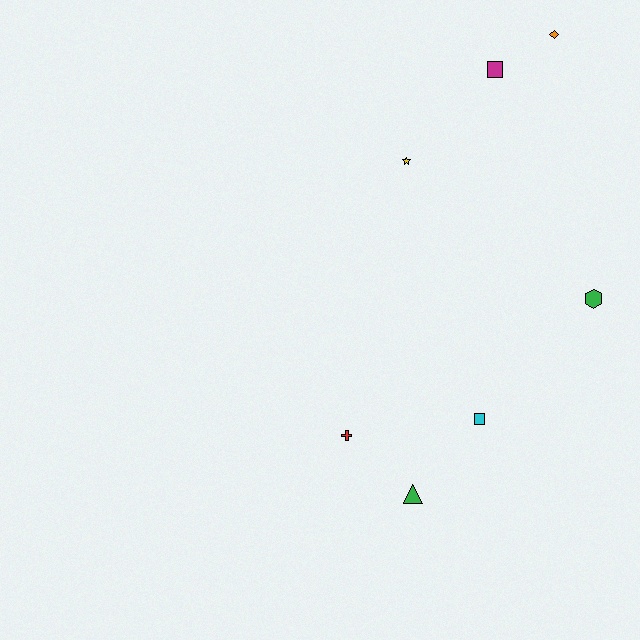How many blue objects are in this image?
There are no blue objects.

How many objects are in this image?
There are 7 objects.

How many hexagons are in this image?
There is 1 hexagon.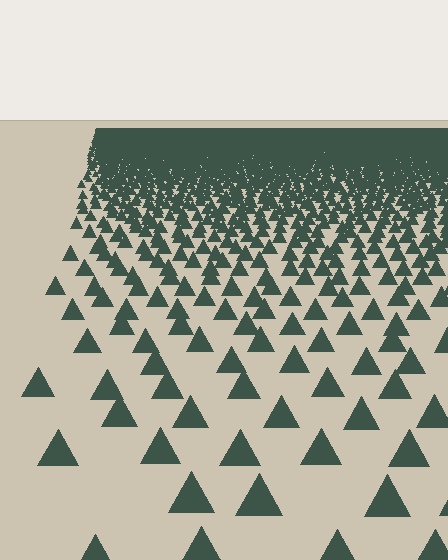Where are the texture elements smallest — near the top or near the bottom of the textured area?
Near the top.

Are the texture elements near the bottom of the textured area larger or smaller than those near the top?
Larger. Near the bottom, elements are closer to the viewer and appear at a bigger on-screen size.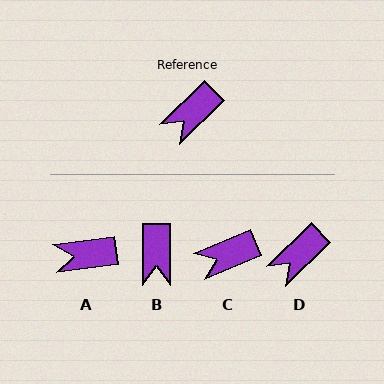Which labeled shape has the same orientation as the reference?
D.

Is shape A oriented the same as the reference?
No, it is off by about 37 degrees.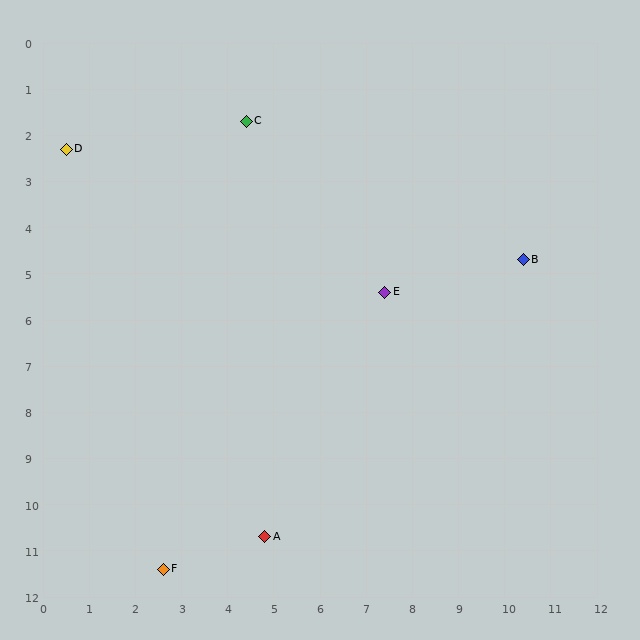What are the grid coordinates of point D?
Point D is at approximately (0.5, 2.3).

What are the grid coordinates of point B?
Point B is at approximately (10.4, 4.7).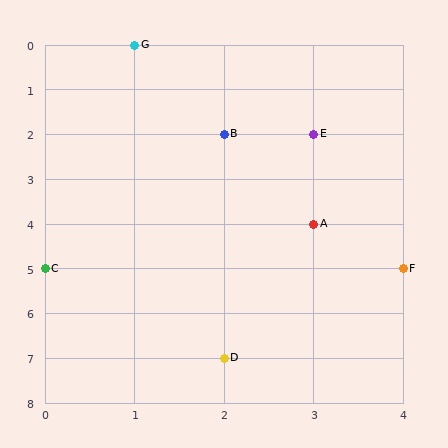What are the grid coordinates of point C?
Point C is at grid coordinates (0, 5).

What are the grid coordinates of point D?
Point D is at grid coordinates (2, 7).